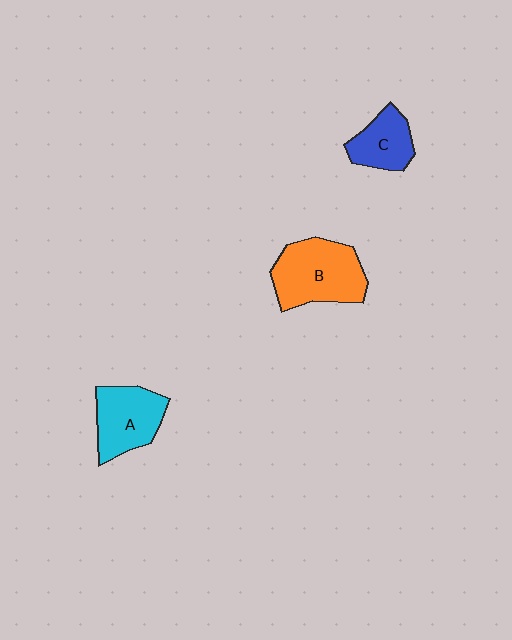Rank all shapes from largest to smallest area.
From largest to smallest: B (orange), A (cyan), C (blue).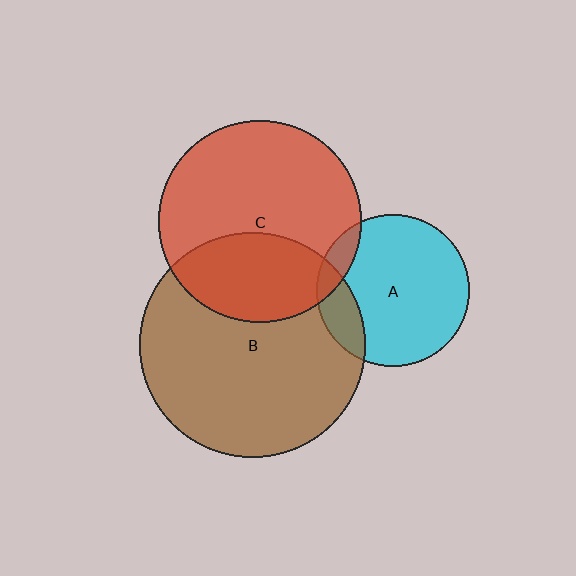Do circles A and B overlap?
Yes.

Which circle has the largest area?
Circle B (brown).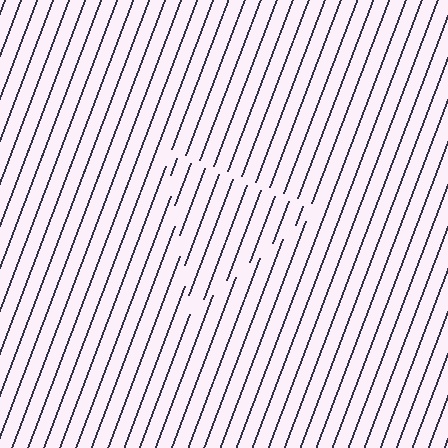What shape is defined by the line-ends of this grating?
An illusory triangle. The interior of the shape contains the same grating, shifted by half a period — the contour is defined by the phase discontinuity where line-ends from the inner and outer gratings abut.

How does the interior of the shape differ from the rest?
The interior of the shape contains the same grating, shifted by half a period — the contour is defined by the phase discontinuity where line-ends from the inner and outer gratings abut.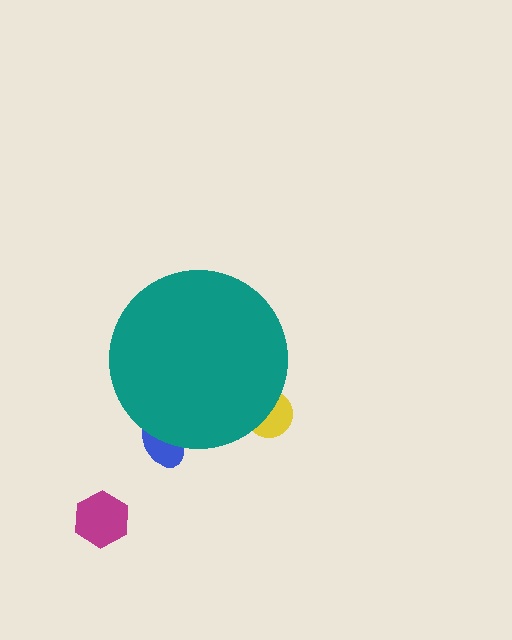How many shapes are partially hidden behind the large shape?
2 shapes are partially hidden.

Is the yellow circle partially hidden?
Yes, the yellow circle is partially hidden behind the teal circle.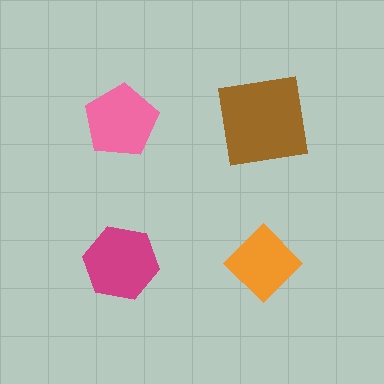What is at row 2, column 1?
A magenta hexagon.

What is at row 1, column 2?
A brown square.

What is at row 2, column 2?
An orange diamond.